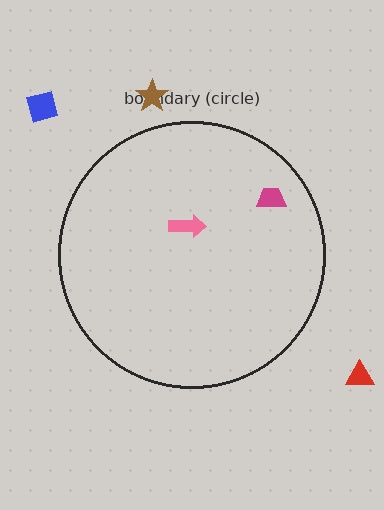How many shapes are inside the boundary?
2 inside, 3 outside.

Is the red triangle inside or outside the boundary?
Outside.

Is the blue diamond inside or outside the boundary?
Outside.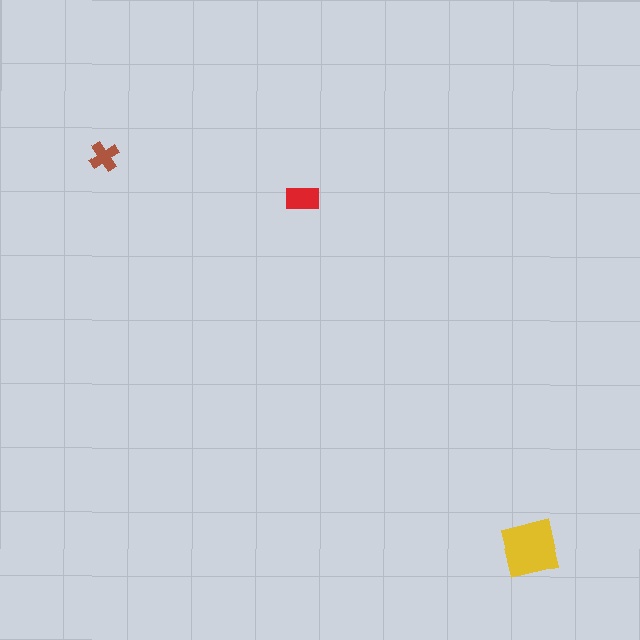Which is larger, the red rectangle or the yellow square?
The yellow square.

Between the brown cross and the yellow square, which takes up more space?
The yellow square.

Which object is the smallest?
The brown cross.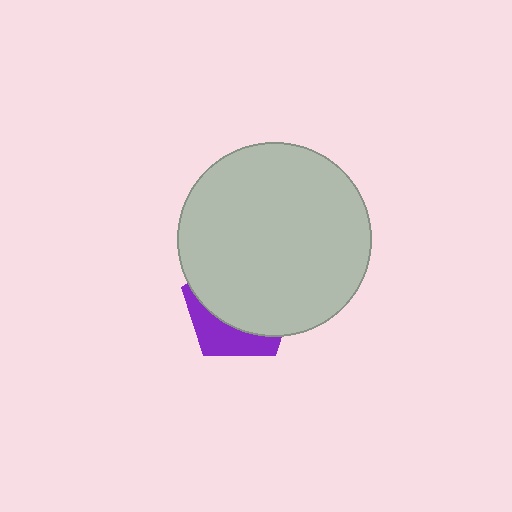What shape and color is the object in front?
The object in front is a light gray circle.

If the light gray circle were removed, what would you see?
You would see the complete purple pentagon.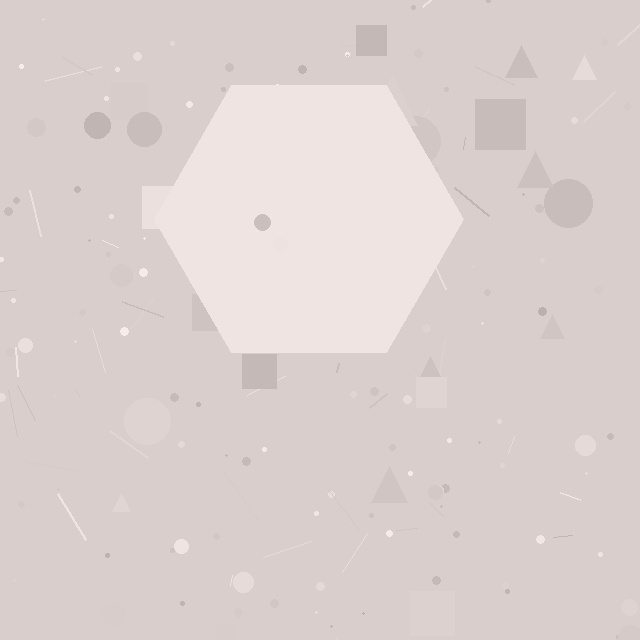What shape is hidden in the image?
A hexagon is hidden in the image.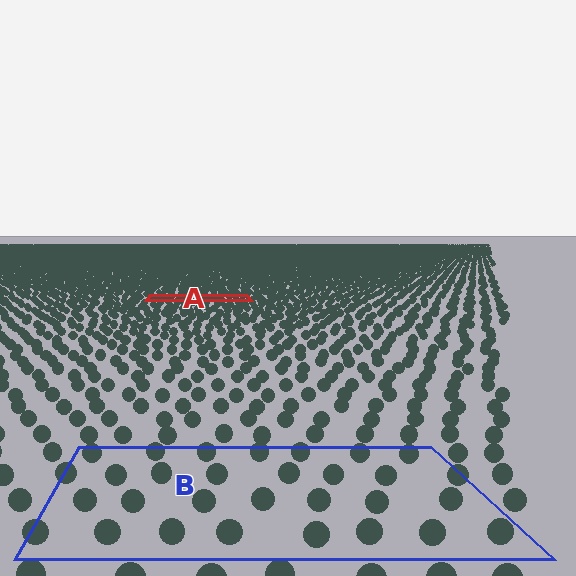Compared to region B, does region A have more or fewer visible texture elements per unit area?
Region A has more texture elements per unit area — they are packed more densely because it is farther away.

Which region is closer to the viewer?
Region B is closer. The texture elements there are larger and more spread out.